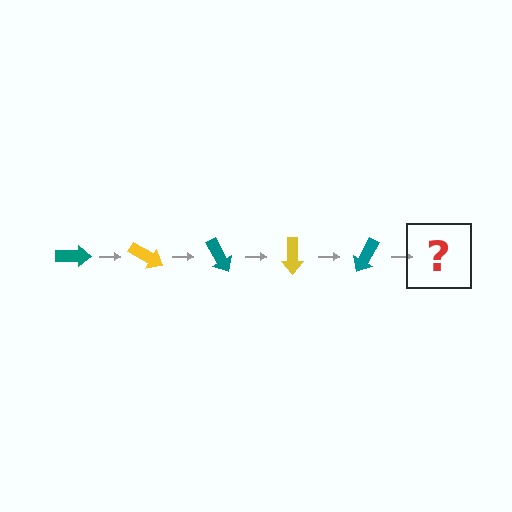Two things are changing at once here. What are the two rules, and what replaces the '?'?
The two rules are that it rotates 30 degrees each step and the color cycles through teal and yellow. The '?' should be a yellow arrow, rotated 150 degrees from the start.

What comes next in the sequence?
The next element should be a yellow arrow, rotated 150 degrees from the start.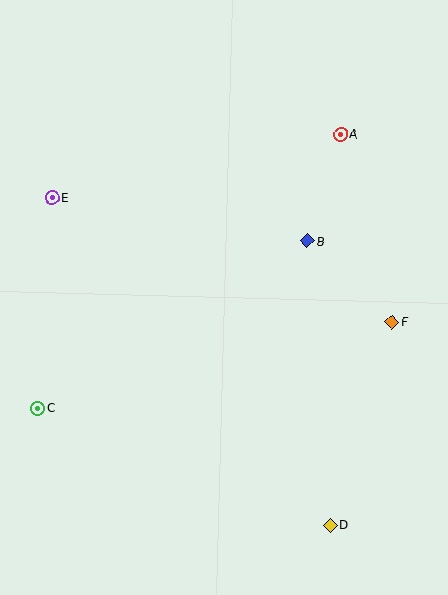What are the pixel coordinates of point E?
Point E is at (52, 197).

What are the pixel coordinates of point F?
Point F is at (392, 322).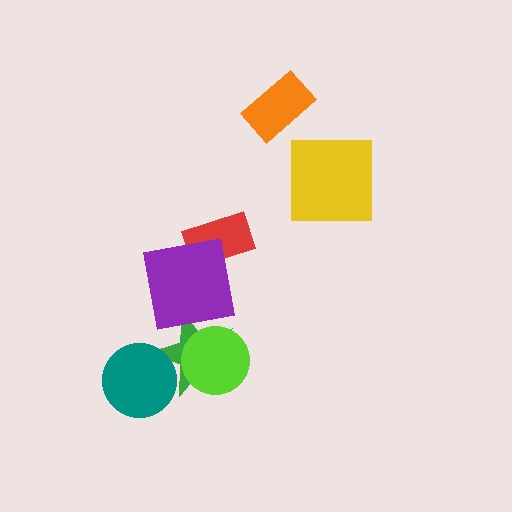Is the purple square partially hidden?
No, no other shape covers it.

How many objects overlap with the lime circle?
1 object overlaps with the lime circle.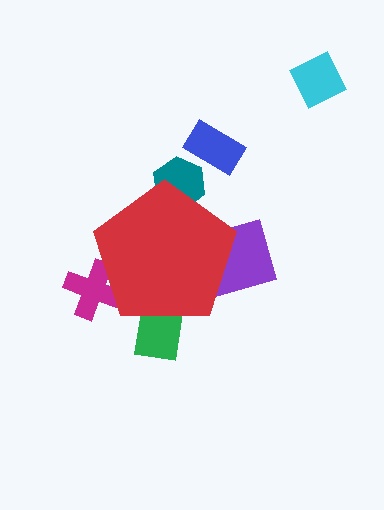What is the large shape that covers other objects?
A red pentagon.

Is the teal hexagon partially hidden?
Yes, the teal hexagon is partially hidden behind the red pentagon.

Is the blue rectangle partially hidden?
No, the blue rectangle is fully visible.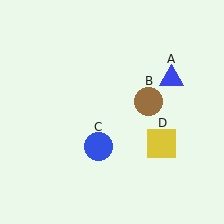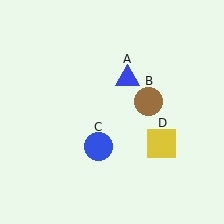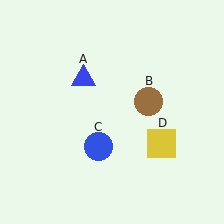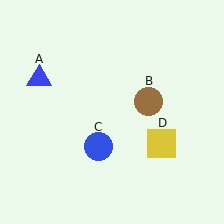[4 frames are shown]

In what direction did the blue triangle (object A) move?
The blue triangle (object A) moved left.